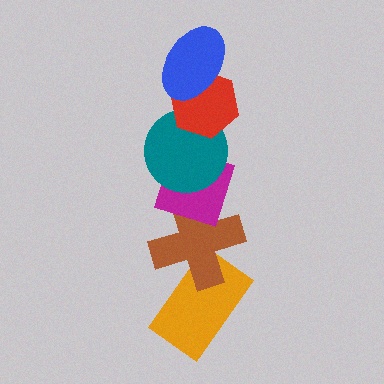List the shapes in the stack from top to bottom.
From top to bottom: the blue ellipse, the red hexagon, the teal circle, the magenta diamond, the brown cross, the orange rectangle.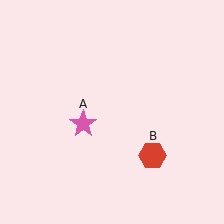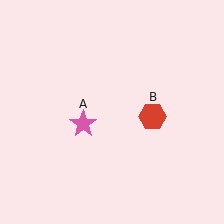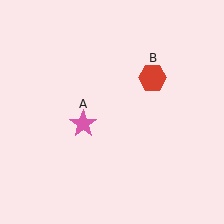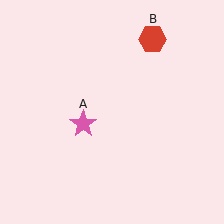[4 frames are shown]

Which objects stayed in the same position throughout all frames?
Pink star (object A) remained stationary.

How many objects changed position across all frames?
1 object changed position: red hexagon (object B).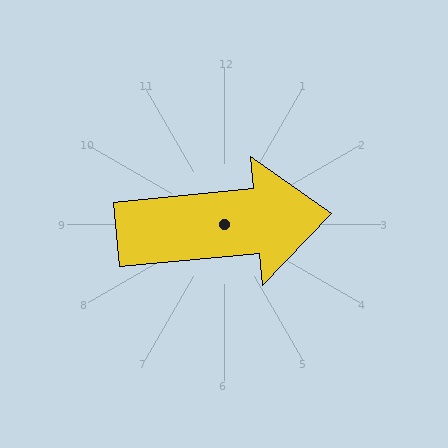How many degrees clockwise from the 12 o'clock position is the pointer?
Approximately 85 degrees.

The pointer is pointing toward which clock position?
Roughly 3 o'clock.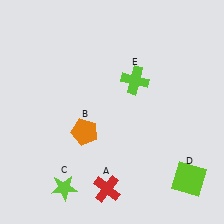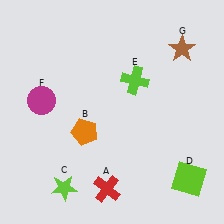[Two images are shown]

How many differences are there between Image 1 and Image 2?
There are 2 differences between the two images.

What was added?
A magenta circle (F), a brown star (G) were added in Image 2.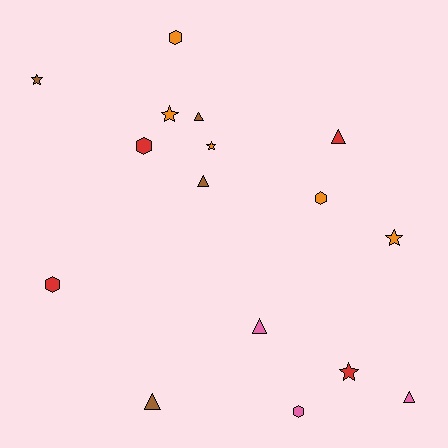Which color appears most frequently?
Orange, with 5 objects.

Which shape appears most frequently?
Triangle, with 6 objects.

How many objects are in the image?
There are 16 objects.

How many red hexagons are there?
There are 2 red hexagons.